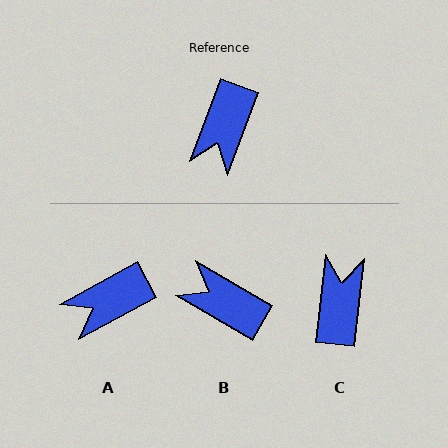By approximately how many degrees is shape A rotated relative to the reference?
Approximately 41 degrees clockwise.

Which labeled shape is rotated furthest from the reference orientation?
C, about 166 degrees away.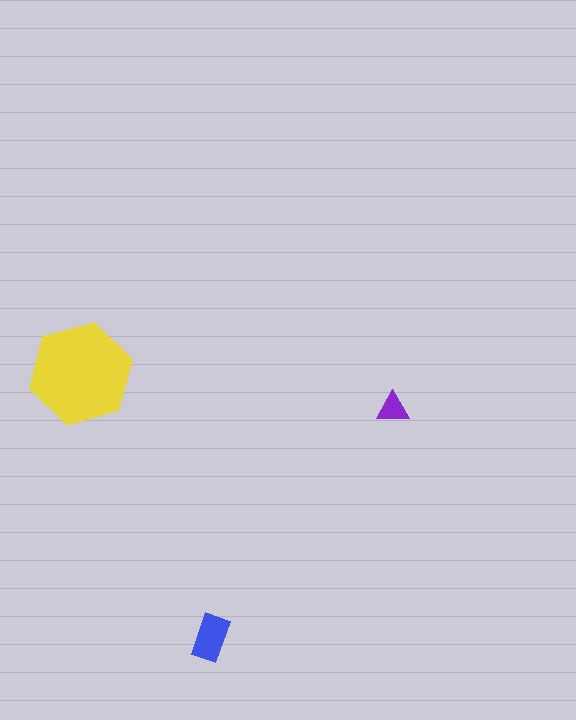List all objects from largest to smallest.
The yellow hexagon, the blue rectangle, the purple triangle.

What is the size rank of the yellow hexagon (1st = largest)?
1st.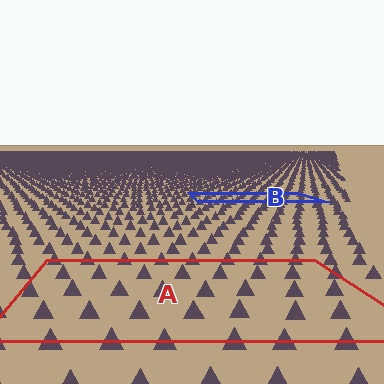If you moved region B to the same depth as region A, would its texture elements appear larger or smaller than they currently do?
They would appear larger. At a closer depth, the same texture elements are projected at a bigger on-screen size.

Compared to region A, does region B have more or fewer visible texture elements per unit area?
Region B has more texture elements per unit area — they are packed more densely because it is farther away.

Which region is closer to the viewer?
Region A is closer. The texture elements there are larger and more spread out.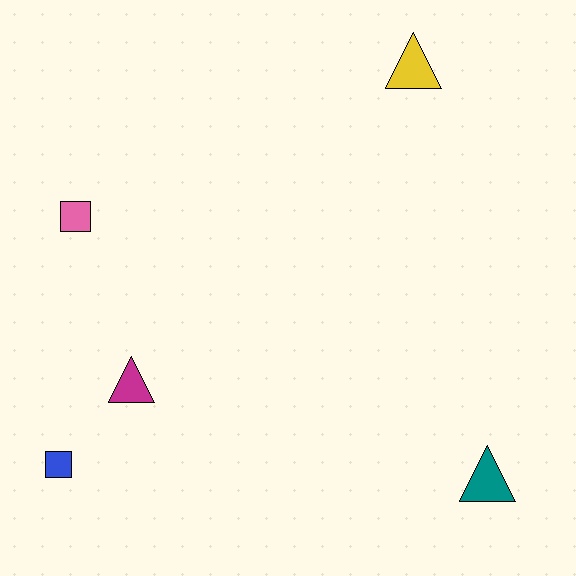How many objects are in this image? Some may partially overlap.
There are 5 objects.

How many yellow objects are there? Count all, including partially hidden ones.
There is 1 yellow object.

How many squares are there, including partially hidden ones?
There are 2 squares.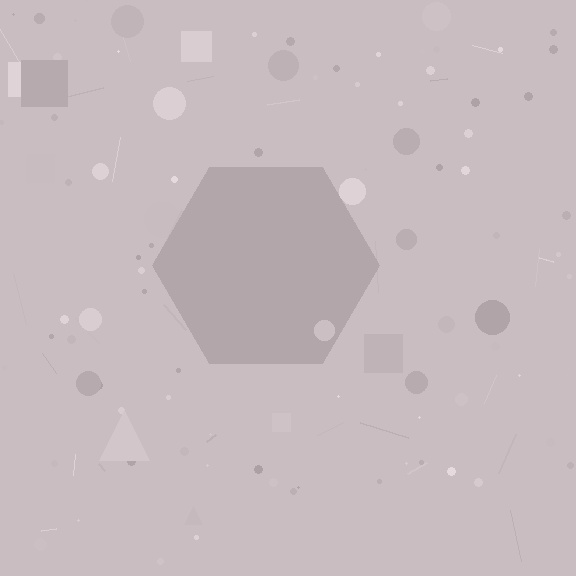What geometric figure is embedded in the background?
A hexagon is embedded in the background.